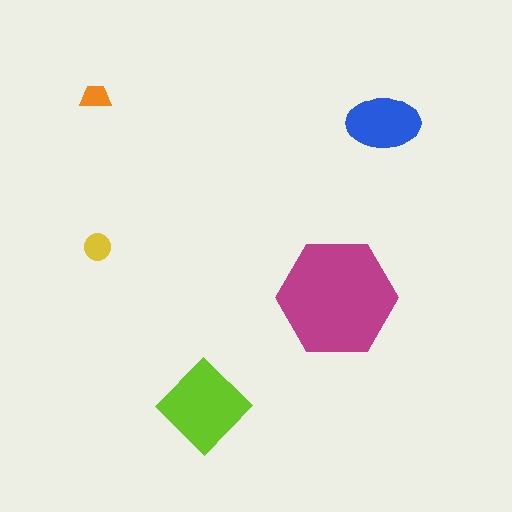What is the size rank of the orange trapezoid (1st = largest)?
5th.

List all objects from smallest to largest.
The orange trapezoid, the yellow circle, the blue ellipse, the lime diamond, the magenta hexagon.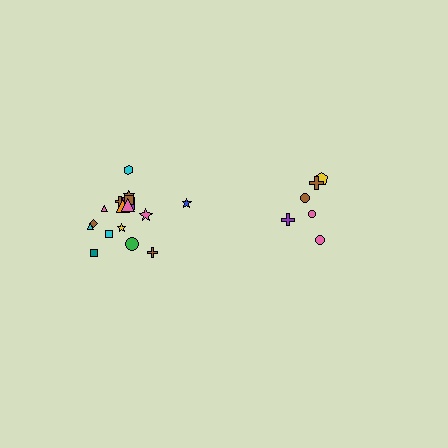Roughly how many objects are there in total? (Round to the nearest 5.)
Roughly 25 objects in total.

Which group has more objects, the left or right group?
The left group.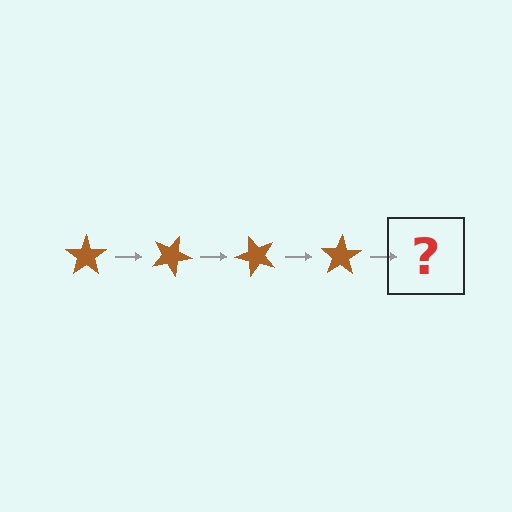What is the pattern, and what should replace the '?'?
The pattern is that the star rotates 25 degrees each step. The '?' should be a brown star rotated 100 degrees.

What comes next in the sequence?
The next element should be a brown star rotated 100 degrees.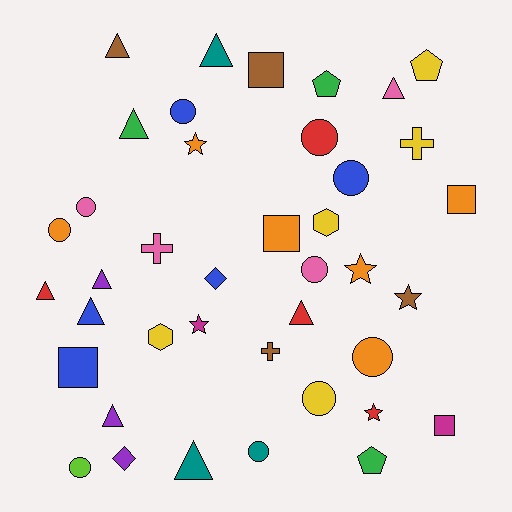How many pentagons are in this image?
There are 3 pentagons.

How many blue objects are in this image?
There are 5 blue objects.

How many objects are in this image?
There are 40 objects.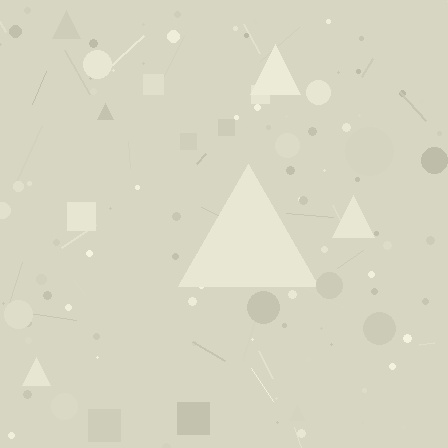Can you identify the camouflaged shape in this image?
The camouflaged shape is a triangle.